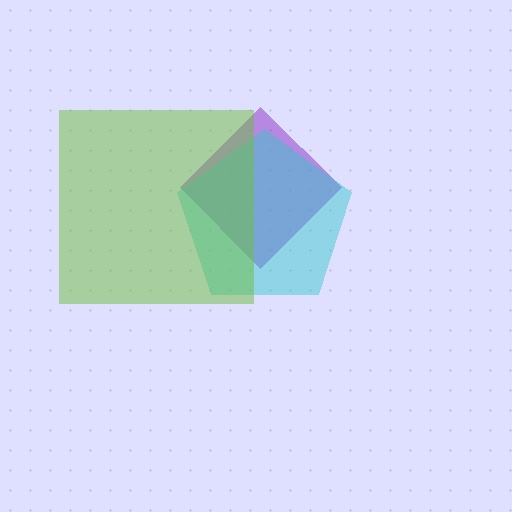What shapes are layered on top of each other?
The layered shapes are: a purple diamond, a cyan pentagon, a lime square.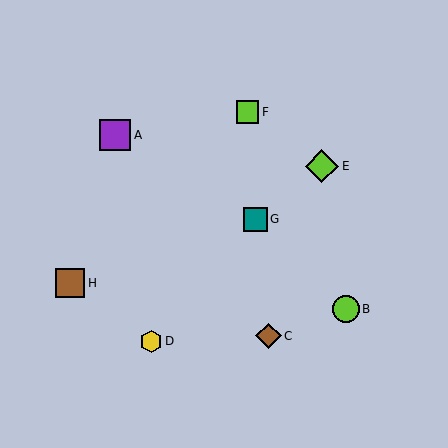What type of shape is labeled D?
Shape D is a yellow hexagon.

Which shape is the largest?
The lime diamond (labeled E) is the largest.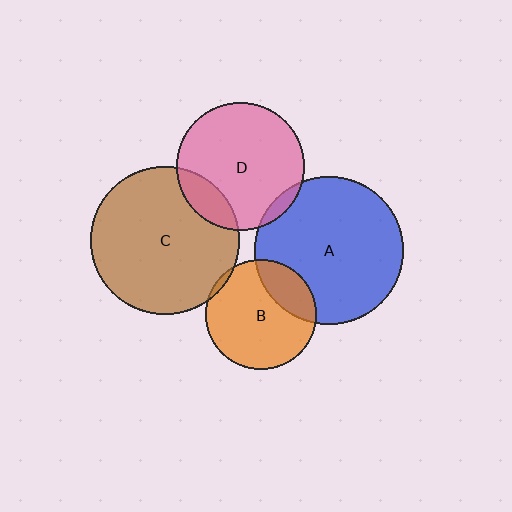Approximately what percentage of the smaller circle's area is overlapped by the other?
Approximately 15%.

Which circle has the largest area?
Circle C (brown).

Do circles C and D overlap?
Yes.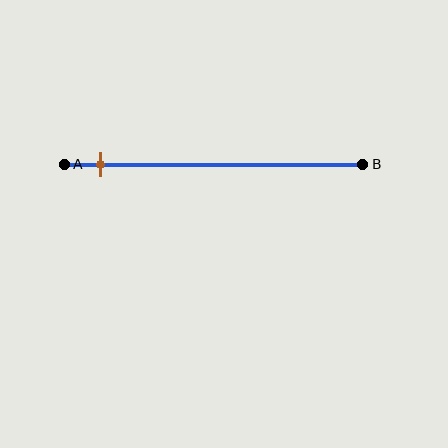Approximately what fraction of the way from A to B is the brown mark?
The brown mark is approximately 10% of the way from A to B.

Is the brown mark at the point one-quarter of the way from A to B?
No, the mark is at about 10% from A, not at the 25% one-quarter point.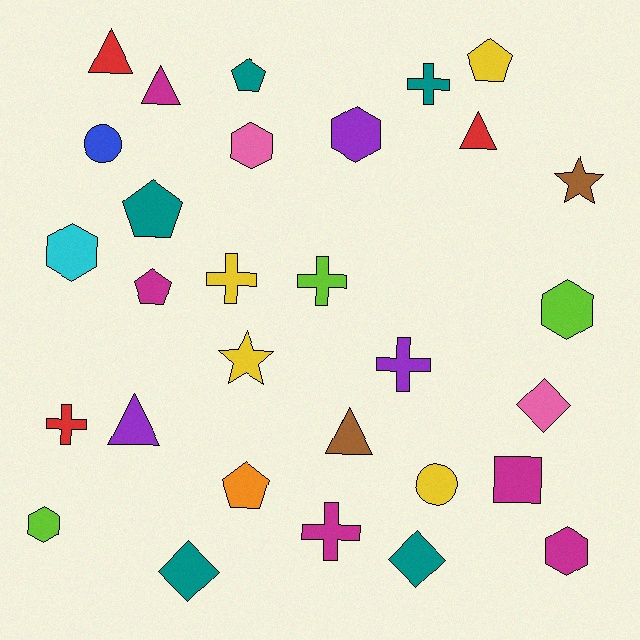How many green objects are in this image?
There are no green objects.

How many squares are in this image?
There is 1 square.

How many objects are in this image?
There are 30 objects.